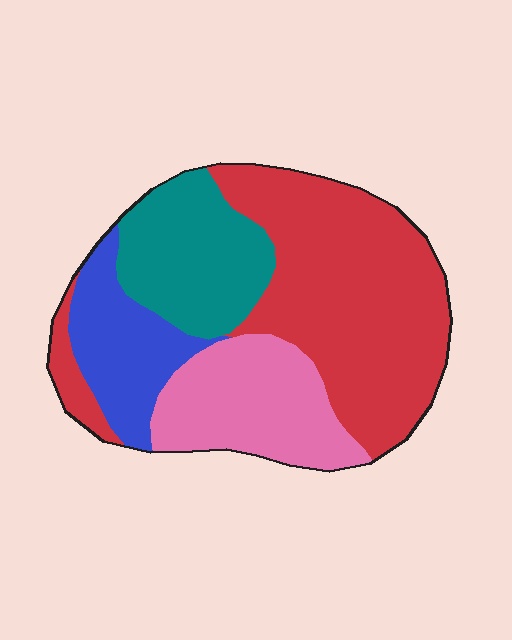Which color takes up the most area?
Red, at roughly 45%.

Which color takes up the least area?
Blue, at roughly 15%.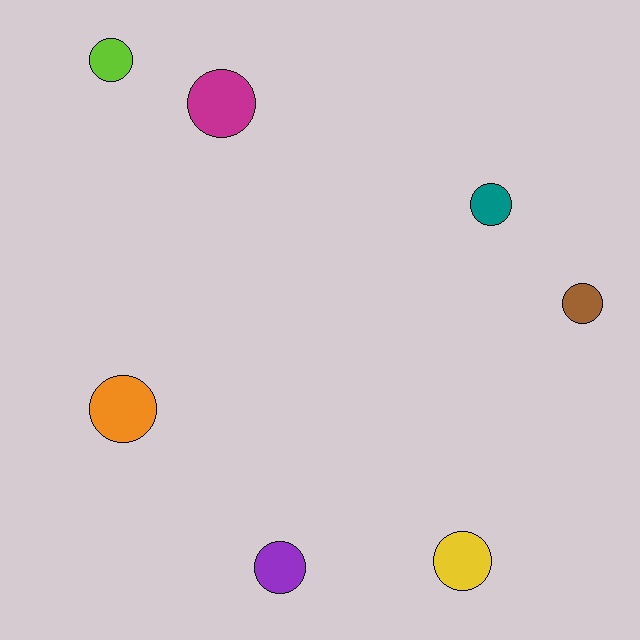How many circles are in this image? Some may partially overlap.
There are 7 circles.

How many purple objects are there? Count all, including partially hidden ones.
There is 1 purple object.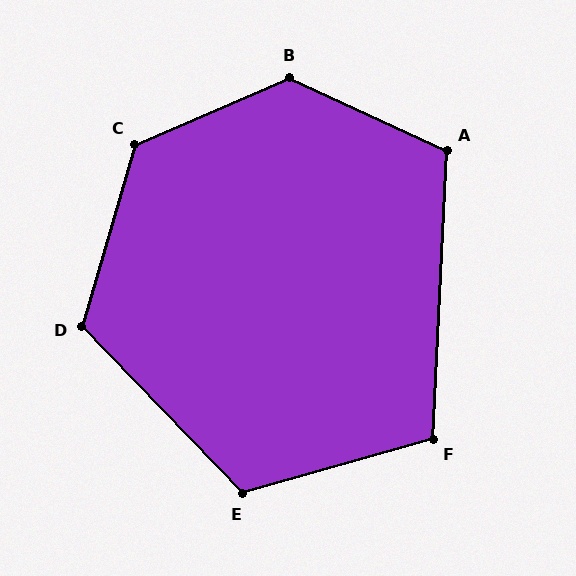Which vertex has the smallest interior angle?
F, at approximately 108 degrees.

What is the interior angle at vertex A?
Approximately 112 degrees (obtuse).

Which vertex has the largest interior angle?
B, at approximately 132 degrees.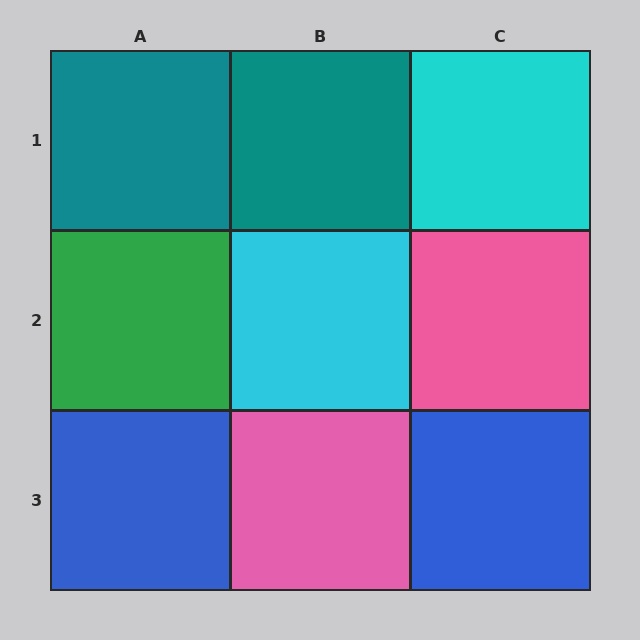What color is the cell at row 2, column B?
Cyan.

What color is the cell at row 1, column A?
Teal.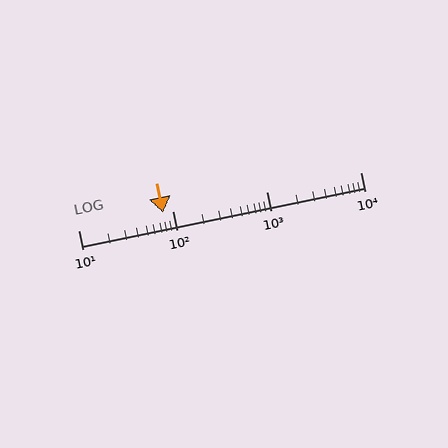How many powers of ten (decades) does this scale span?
The scale spans 3 decades, from 10 to 10000.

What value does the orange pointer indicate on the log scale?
The pointer indicates approximately 80.